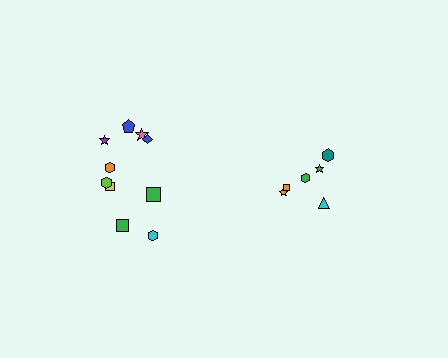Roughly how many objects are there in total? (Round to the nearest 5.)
Roughly 15 objects in total.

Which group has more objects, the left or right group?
The left group.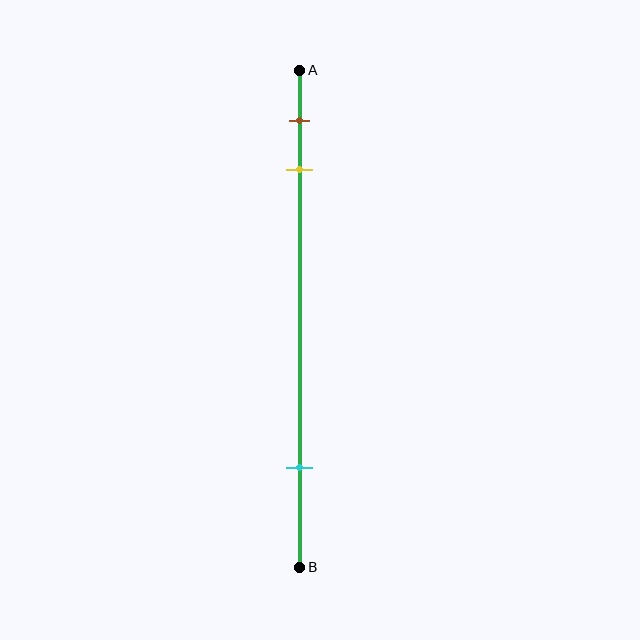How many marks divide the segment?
There are 3 marks dividing the segment.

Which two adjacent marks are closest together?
The brown and yellow marks are the closest adjacent pair.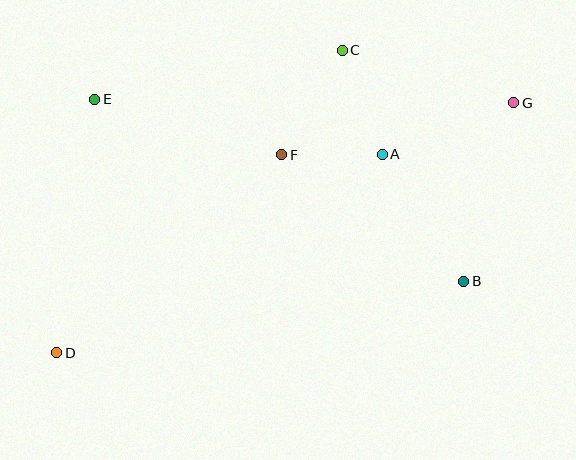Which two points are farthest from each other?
Points D and G are farthest from each other.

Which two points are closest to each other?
Points A and F are closest to each other.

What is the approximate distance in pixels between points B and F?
The distance between B and F is approximately 222 pixels.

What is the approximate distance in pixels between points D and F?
The distance between D and F is approximately 300 pixels.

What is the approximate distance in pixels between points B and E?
The distance between B and E is approximately 411 pixels.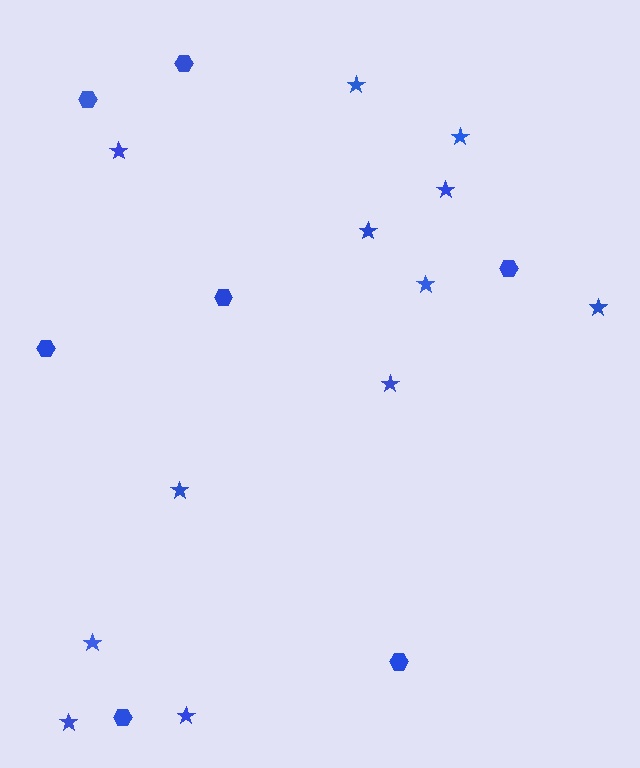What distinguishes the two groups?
There are 2 groups: one group of stars (12) and one group of hexagons (7).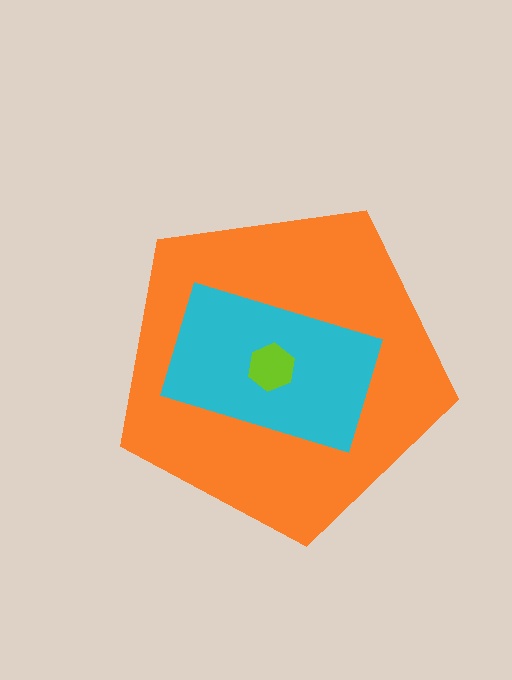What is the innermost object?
The lime hexagon.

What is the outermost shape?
The orange pentagon.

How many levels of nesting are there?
3.